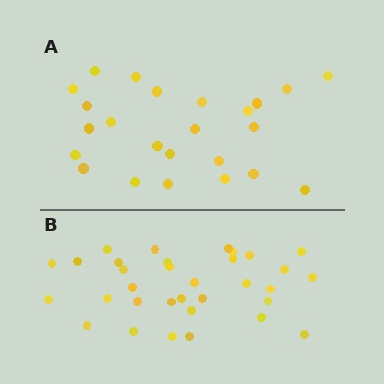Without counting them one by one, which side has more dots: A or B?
Region B (the bottom region) has more dots.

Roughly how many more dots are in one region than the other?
Region B has roughly 8 or so more dots than region A.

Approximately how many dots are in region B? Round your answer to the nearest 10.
About 30 dots. (The exact count is 33, which rounds to 30.)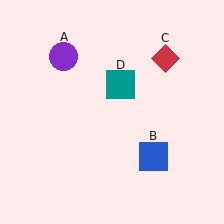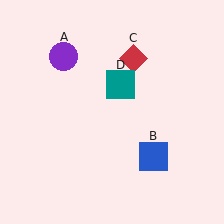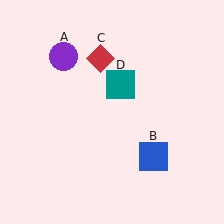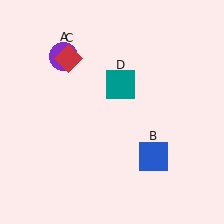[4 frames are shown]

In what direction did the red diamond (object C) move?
The red diamond (object C) moved left.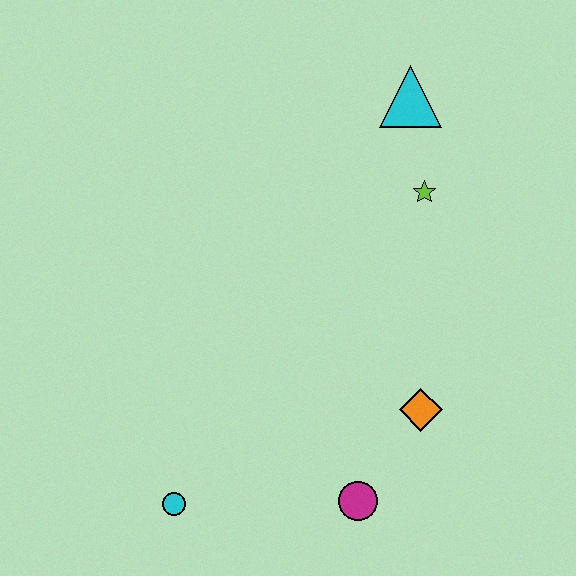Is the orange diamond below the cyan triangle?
Yes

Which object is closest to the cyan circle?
The magenta circle is closest to the cyan circle.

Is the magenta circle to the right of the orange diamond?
No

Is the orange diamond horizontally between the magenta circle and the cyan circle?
No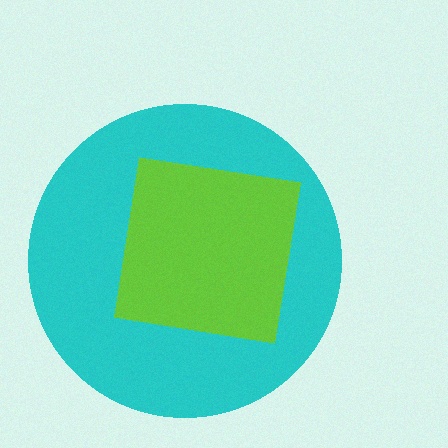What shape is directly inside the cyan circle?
The lime square.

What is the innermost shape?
The lime square.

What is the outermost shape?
The cyan circle.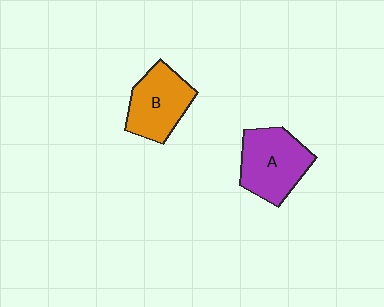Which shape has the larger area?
Shape A (purple).